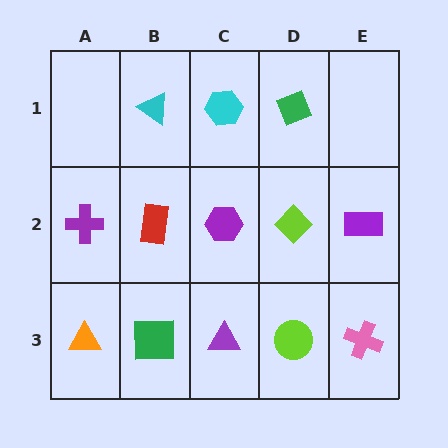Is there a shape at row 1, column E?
No, that cell is empty.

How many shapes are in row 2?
5 shapes.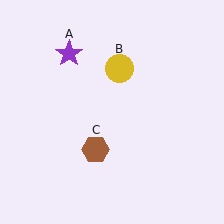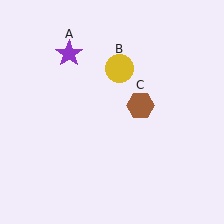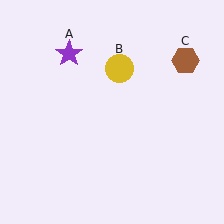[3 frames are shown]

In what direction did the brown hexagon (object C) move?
The brown hexagon (object C) moved up and to the right.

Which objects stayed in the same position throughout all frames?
Purple star (object A) and yellow circle (object B) remained stationary.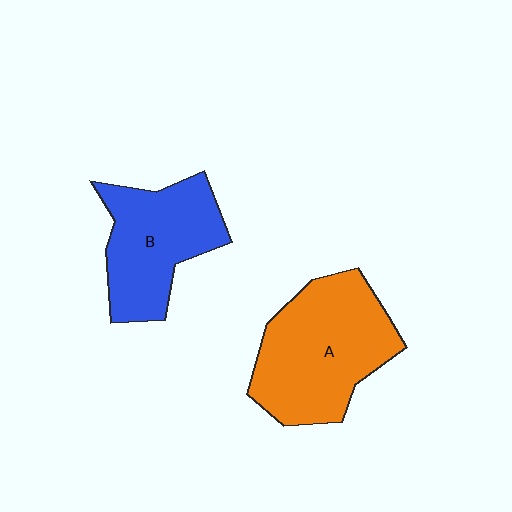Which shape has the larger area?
Shape A (orange).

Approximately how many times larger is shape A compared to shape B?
Approximately 1.3 times.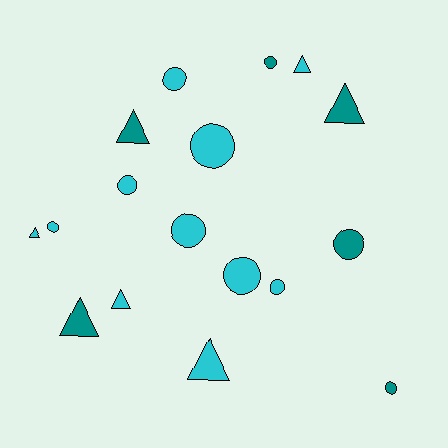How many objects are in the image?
There are 17 objects.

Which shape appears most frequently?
Circle, with 10 objects.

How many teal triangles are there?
There are 3 teal triangles.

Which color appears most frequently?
Cyan, with 11 objects.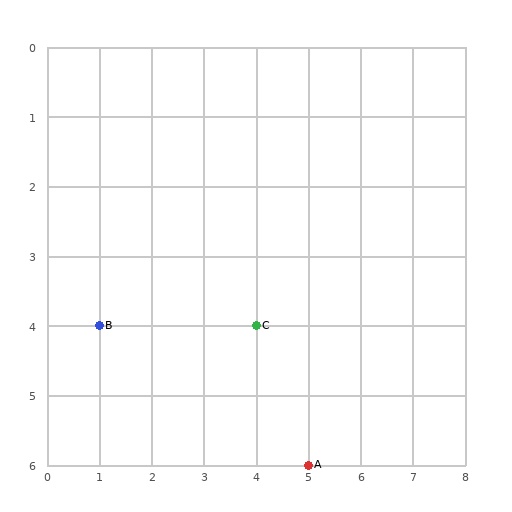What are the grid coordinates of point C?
Point C is at grid coordinates (4, 4).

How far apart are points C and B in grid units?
Points C and B are 3 columns apart.